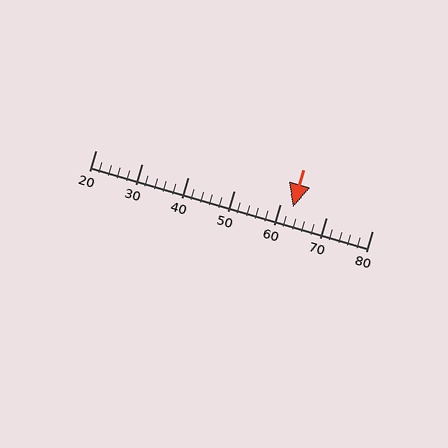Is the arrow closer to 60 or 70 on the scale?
The arrow is closer to 60.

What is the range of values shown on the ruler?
The ruler shows values from 20 to 80.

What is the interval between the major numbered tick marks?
The major tick marks are spaced 10 units apart.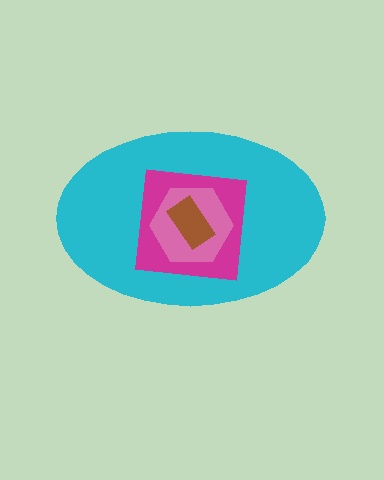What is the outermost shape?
The cyan ellipse.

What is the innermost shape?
The brown rectangle.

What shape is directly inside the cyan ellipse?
The magenta square.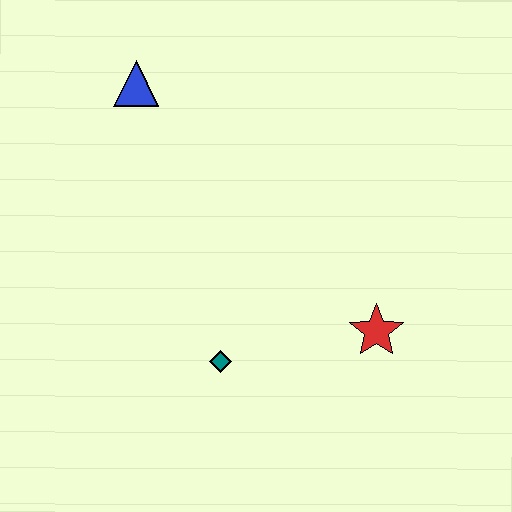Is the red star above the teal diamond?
Yes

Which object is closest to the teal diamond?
The red star is closest to the teal diamond.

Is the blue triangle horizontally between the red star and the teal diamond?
No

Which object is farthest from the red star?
The blue triangle is farthest from the red star.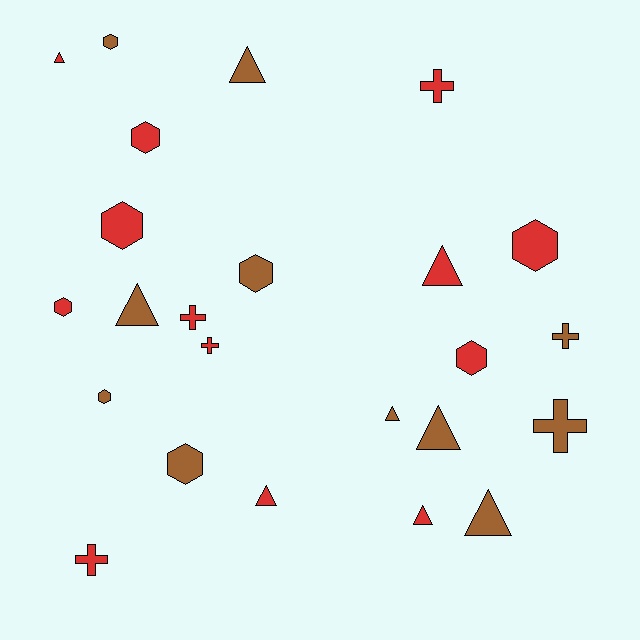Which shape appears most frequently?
Hexagon, with 9 objects.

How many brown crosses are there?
There are 2 brown crosses.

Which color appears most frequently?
Red, with 13 objects.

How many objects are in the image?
There are 24 objects.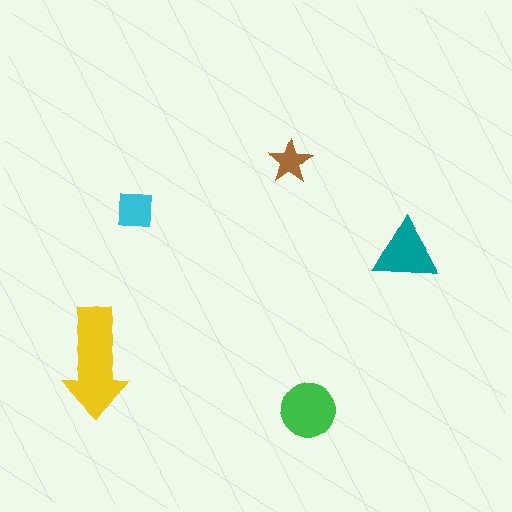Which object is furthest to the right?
The teal triangle is rightmost.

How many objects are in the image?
There are 5 objects in the image.